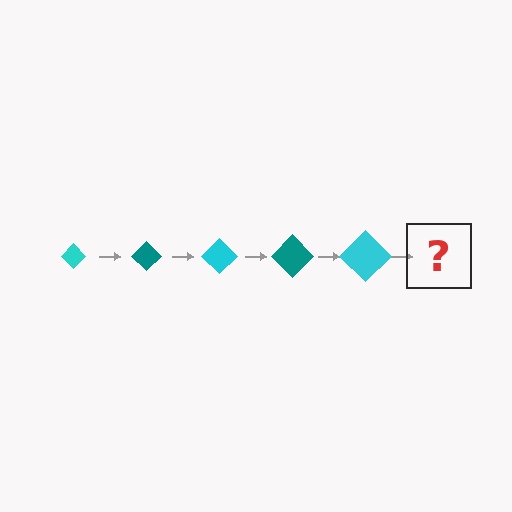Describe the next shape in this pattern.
It should be a teal diamond, larger than the previous one.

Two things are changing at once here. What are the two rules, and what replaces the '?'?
The two rules are that the diamond grows larger each step and the color cycles through cyan and teal. The '?' should be a teal diamond, larger than the previous one.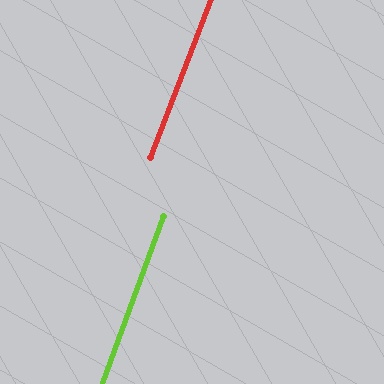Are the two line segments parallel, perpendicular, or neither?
Parallel — their directions differ by only 0.7°.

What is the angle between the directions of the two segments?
Approximately 1 degree.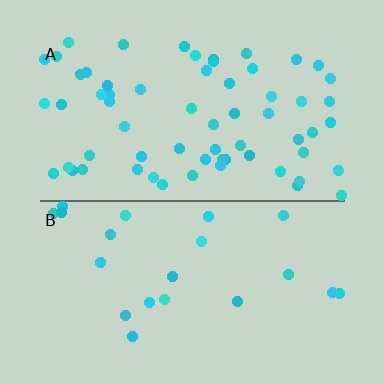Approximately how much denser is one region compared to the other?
Approximately 2.9× — region A over region B.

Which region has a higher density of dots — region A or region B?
A (the top).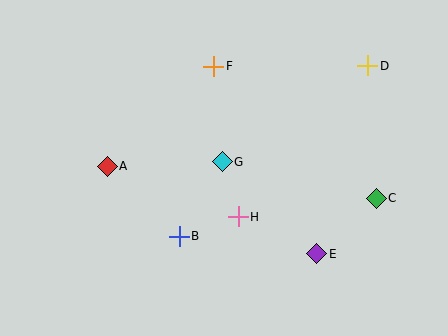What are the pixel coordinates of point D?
Point D is at (368, 66).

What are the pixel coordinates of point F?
Point F is at (214, 66).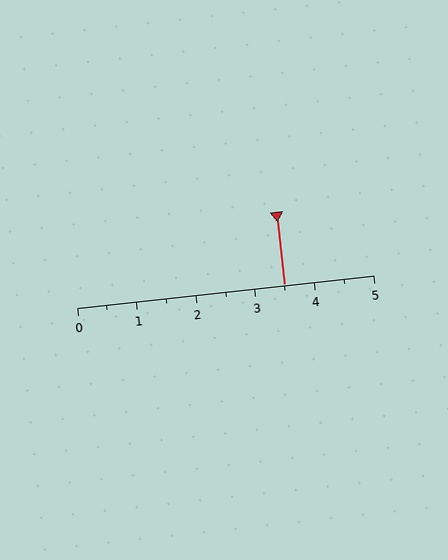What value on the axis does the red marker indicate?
The marker indicates approximately 3.5.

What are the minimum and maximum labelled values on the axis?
The axis runs from 0 to 5.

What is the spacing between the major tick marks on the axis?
The major ticks are spaced 1 apart.